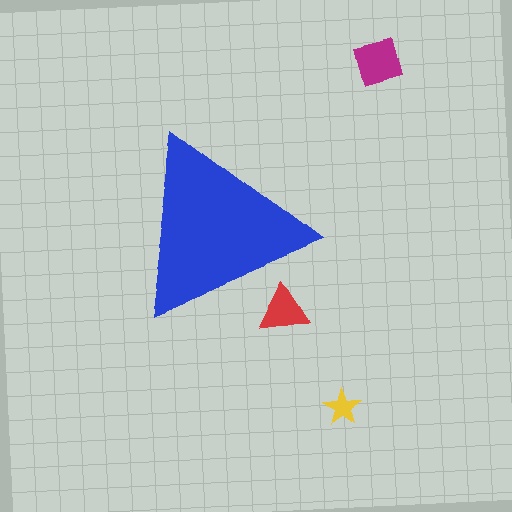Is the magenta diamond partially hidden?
No, the magenta diamond is fully visible.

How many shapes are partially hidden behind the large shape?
1 shape is partially hidden.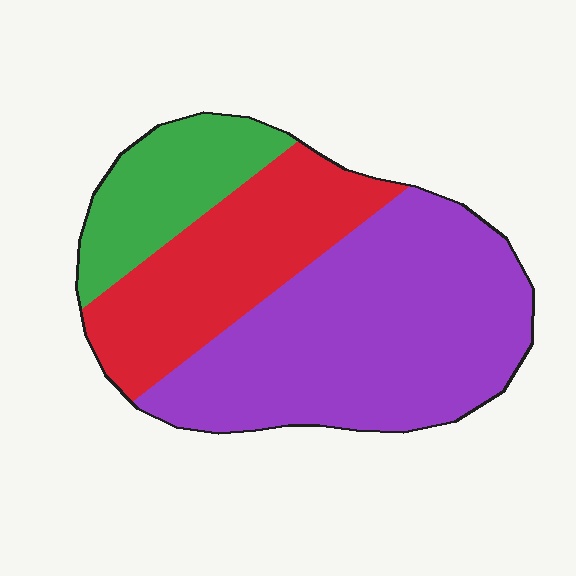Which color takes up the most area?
Purple, at roughly 55%.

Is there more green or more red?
Red.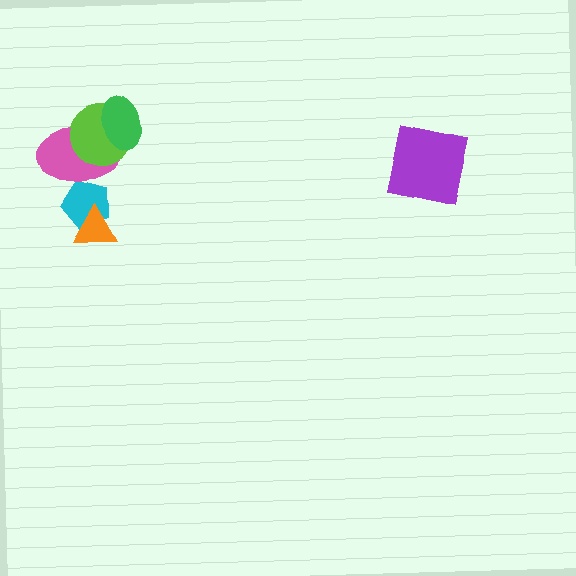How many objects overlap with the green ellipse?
2 objects overlap with the green ellipse.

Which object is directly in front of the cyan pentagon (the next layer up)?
The orange triangle is directly in front of the cyan pentagon.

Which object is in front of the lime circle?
The green ellipse is in front of the lime circle.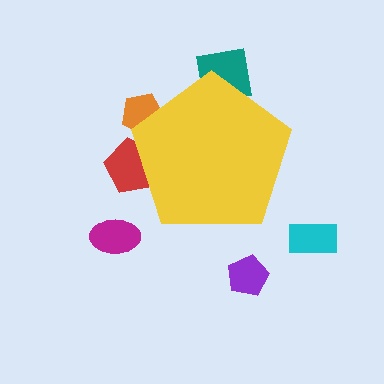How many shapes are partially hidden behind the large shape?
3 shapes are partially hidden.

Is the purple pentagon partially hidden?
No, the purple pentagon is fully visible.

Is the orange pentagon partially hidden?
Yes, the orange pentagon is partially hidden behind the yellow pentagon.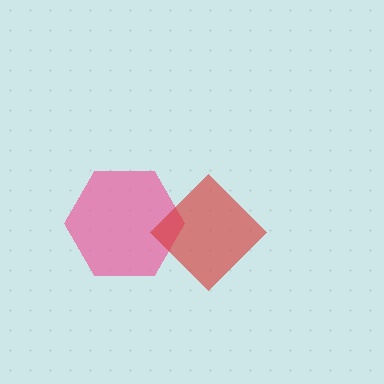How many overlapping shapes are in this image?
There are 2 overlapping shapes in the image.